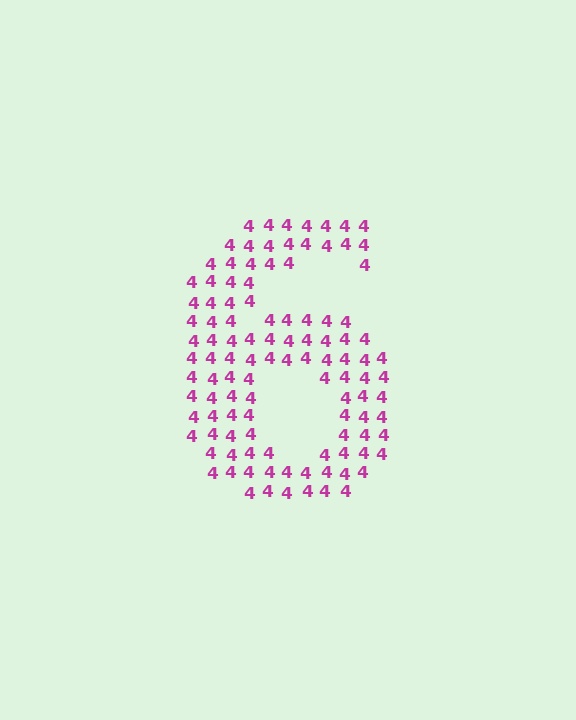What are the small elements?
The small elements are digit 4's.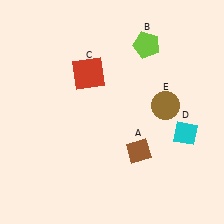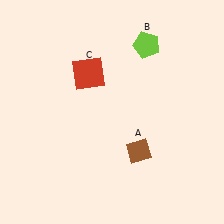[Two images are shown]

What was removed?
The cyan diamond (D), the brown circle (E) were removed in Image 2.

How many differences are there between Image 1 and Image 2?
There are 2 differences between the two images.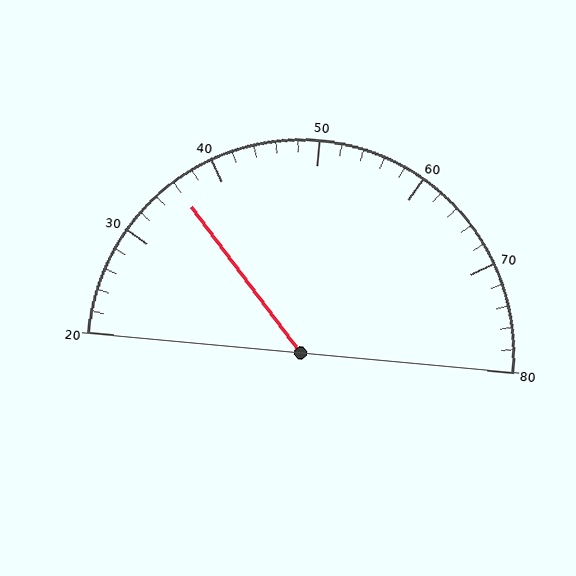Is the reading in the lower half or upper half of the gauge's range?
The reading is in the lower half of the range (20 to 80).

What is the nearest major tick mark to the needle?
The nearest major tick mark is 40.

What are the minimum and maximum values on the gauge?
The gauge ranges from 20 to 80.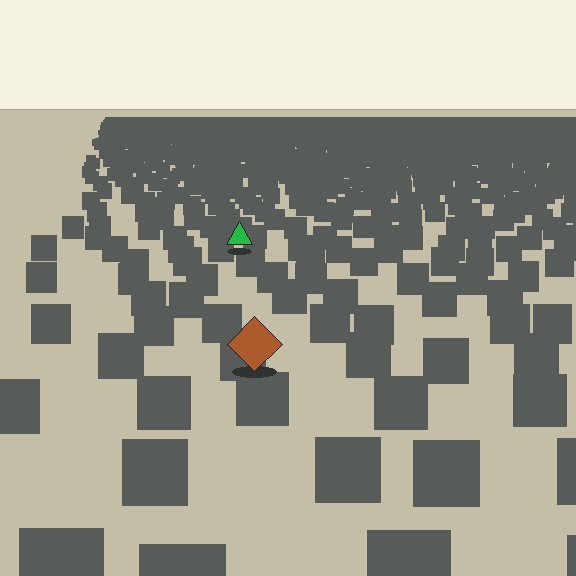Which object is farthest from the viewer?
The green triangle is farthest from the viewer. It appears smaller and the ground texture around it is denser.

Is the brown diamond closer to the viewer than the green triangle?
Yes. The brown diamond is closer — you can tell from the texture gradient: the ground texture is coarser near it.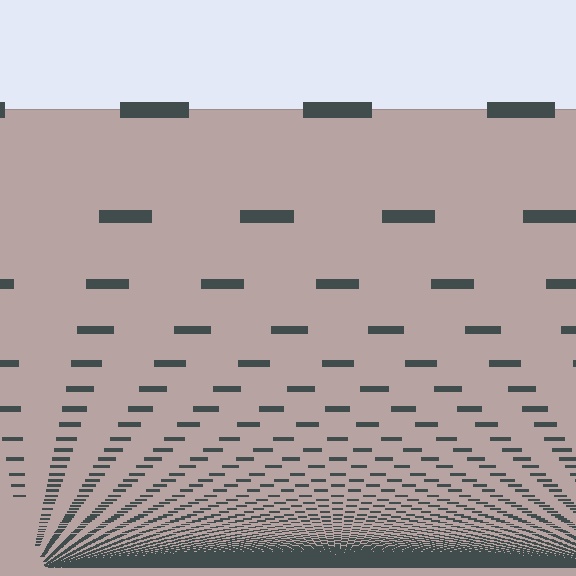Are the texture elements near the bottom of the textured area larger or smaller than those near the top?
Smaller. The gradient is inverted — elements near the bottom are smaller and denser.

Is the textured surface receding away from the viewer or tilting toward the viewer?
The surface appears to tilt toward the viewer. Texture elements get larger and sparser toward the top.